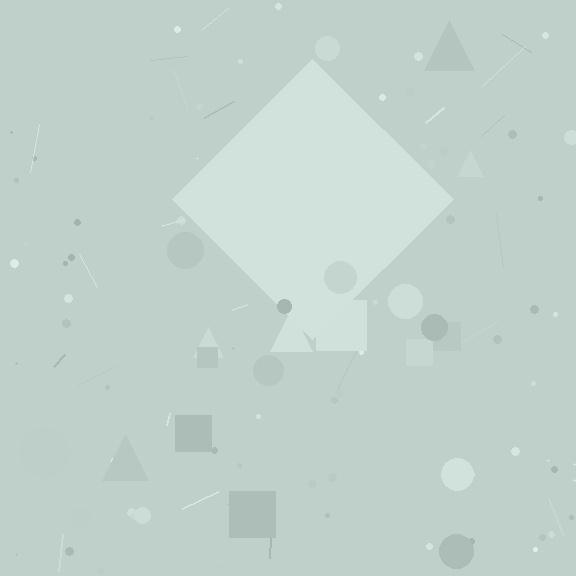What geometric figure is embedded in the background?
A diamond is embedded in the background.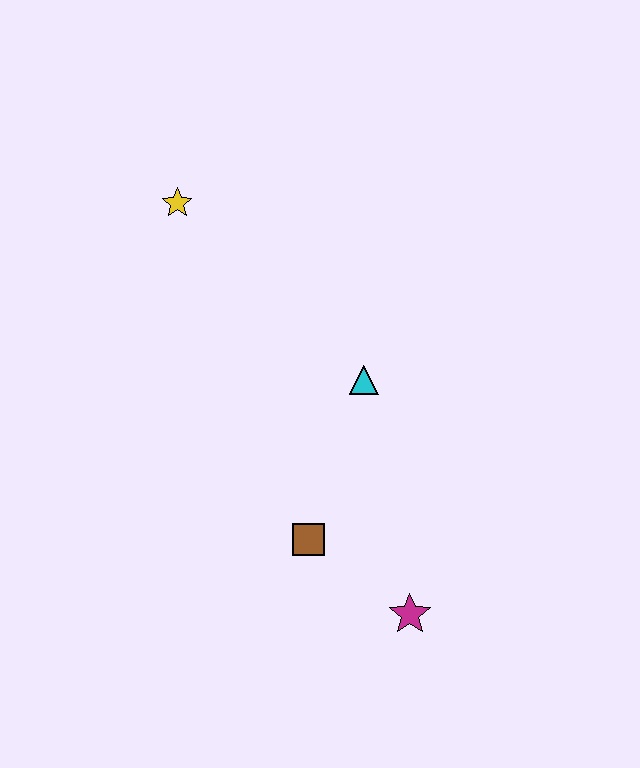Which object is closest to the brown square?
The magenta star is closest to the brown square.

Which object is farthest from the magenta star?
The yellow star is farthest from the magenta star.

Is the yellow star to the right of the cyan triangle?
No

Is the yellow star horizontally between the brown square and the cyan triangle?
No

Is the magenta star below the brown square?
Yes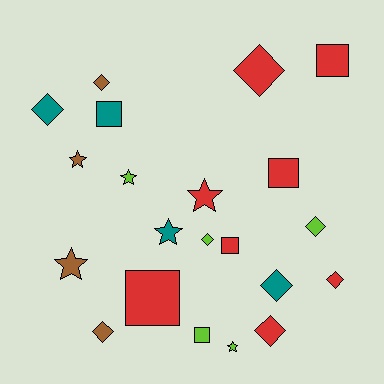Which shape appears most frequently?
Diamond, with 9 objects.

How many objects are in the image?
There are 21 objects.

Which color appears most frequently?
Red, with 8 objects.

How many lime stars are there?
There are 2 lime stars.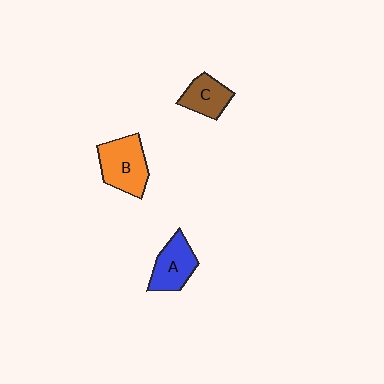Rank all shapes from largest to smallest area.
From largest to smallest: B (orange), A (blue), C (brown).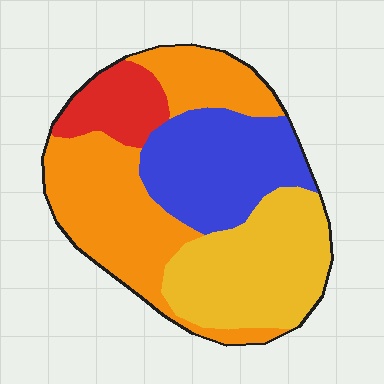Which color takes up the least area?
Red, at roughly 10%.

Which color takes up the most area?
Orange, at roughly 35%.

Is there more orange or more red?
Orange.